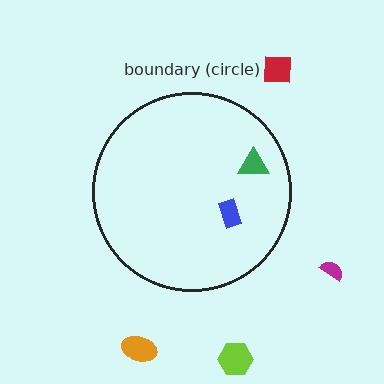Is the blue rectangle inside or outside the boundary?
Inside.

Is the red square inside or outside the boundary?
Outside.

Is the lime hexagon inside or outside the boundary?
Outside.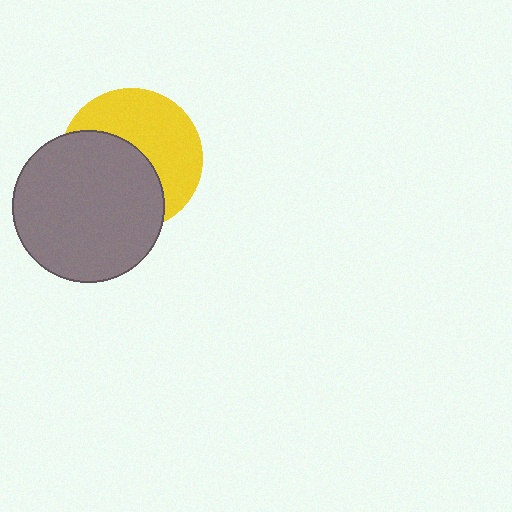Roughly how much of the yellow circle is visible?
About half of it is visible (roughly 50%).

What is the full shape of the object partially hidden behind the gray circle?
The partially hidden object is a yellow circle.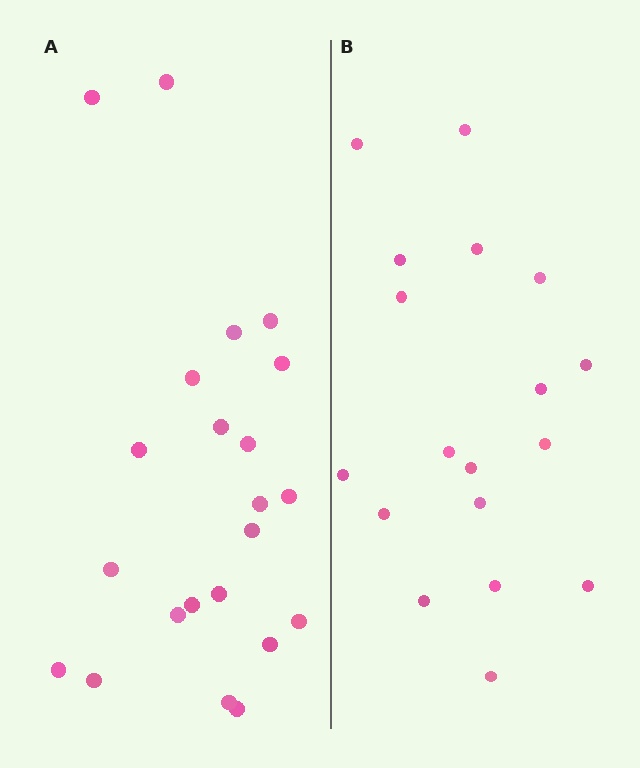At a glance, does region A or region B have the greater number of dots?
Region A (the left region) has more dots.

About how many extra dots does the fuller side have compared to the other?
Region A has about 4 more dots than region B.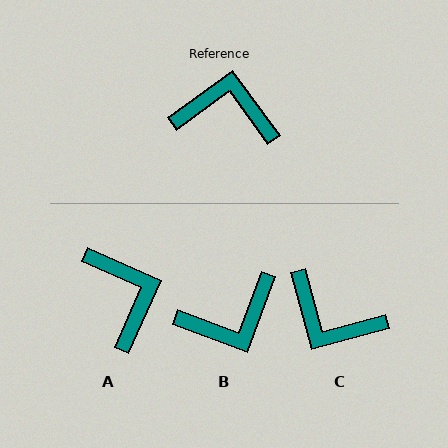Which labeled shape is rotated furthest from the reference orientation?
C, about 159 degrees away.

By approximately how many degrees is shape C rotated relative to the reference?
Approximately 159 degrees counter-clockwise.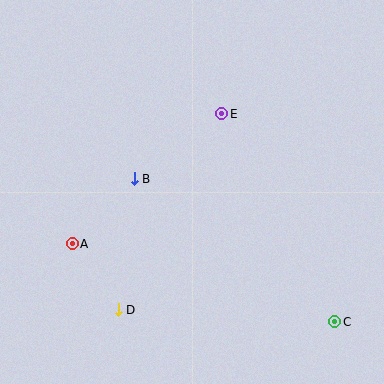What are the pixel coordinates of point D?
Point D is at (118, 310).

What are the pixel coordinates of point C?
Point C is at (334, 322).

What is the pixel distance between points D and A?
The distance between D and A is 80 pixels.